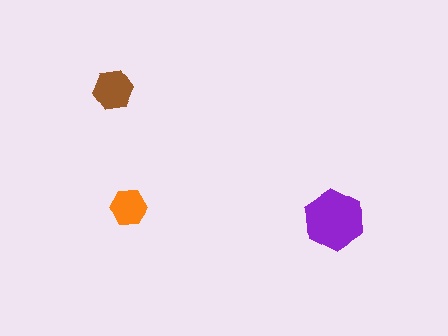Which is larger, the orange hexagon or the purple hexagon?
The purple one.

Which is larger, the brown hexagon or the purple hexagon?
The purple one.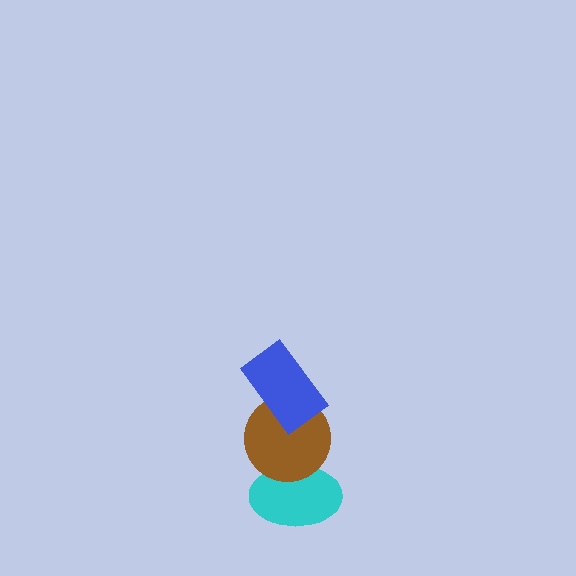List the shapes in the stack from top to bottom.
From top to bottom: the blue rectangle, the brown circle, the cyan ellipse.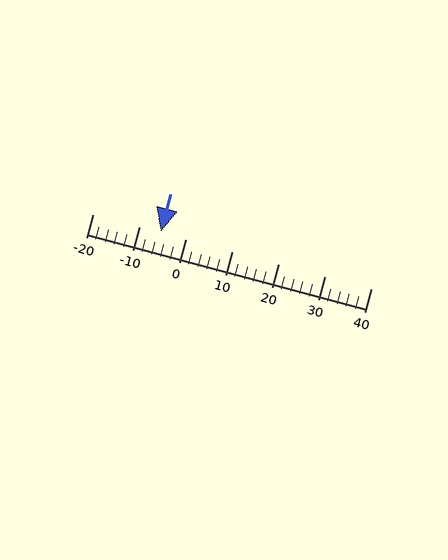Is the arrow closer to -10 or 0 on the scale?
The arrow is closer to -10.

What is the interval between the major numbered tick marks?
The major tick marks are spaced 10 units apart.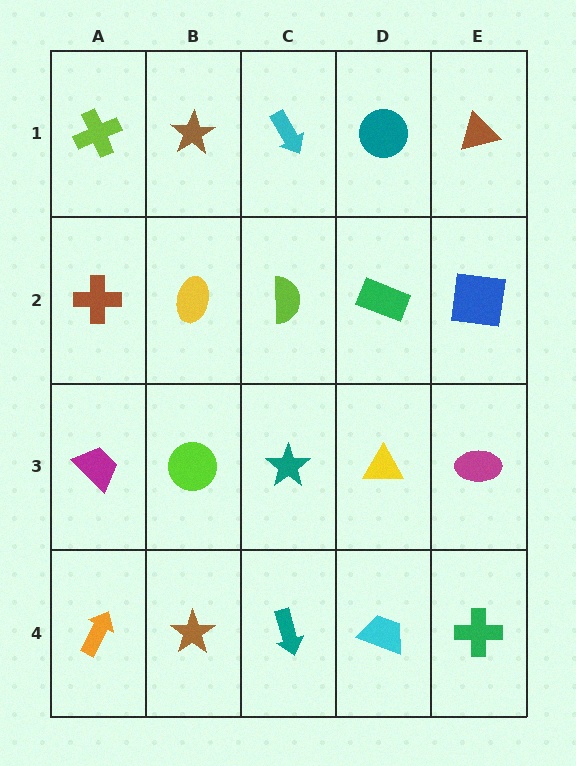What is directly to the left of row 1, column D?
A cyan arrow.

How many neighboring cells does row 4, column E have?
2.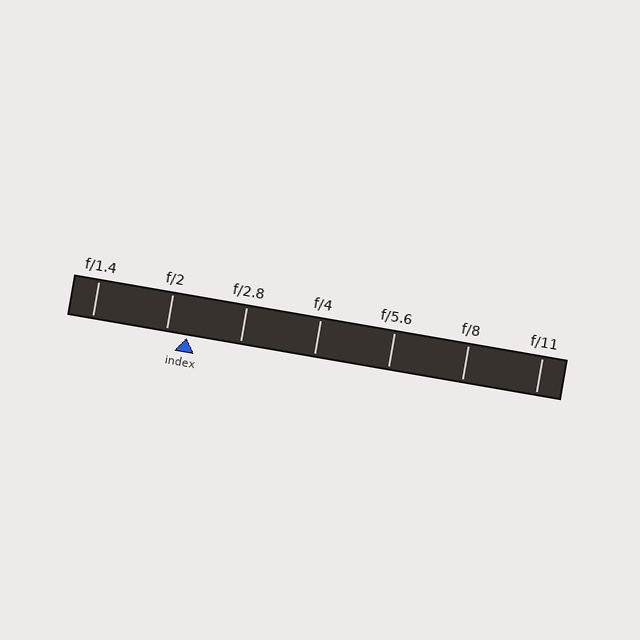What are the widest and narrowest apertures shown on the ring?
The widest aperture shown is f/1.4 and the narrowest is f/11.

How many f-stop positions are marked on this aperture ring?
There are 7 f-stop positions marked.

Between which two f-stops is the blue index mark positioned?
The index mark is between f/2 and f/2.8.